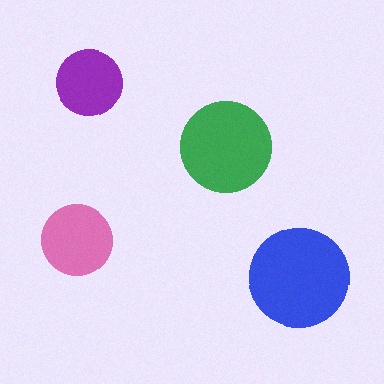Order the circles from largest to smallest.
the blue one, the green one, the pink one, the purple one.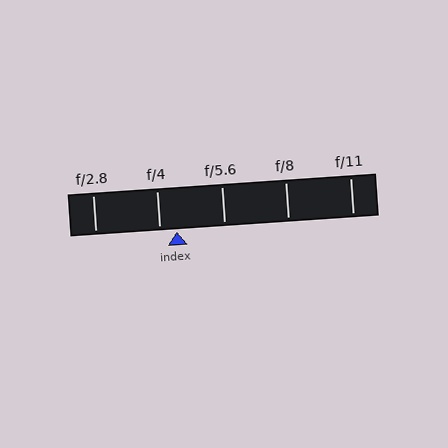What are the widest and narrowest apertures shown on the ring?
The widest aperture shown is f/2.8 and the narrowest is f/11.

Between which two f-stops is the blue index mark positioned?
The index mark is between f/4 and f/5.6.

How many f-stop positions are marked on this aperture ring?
There are 5 f-stop positions marked.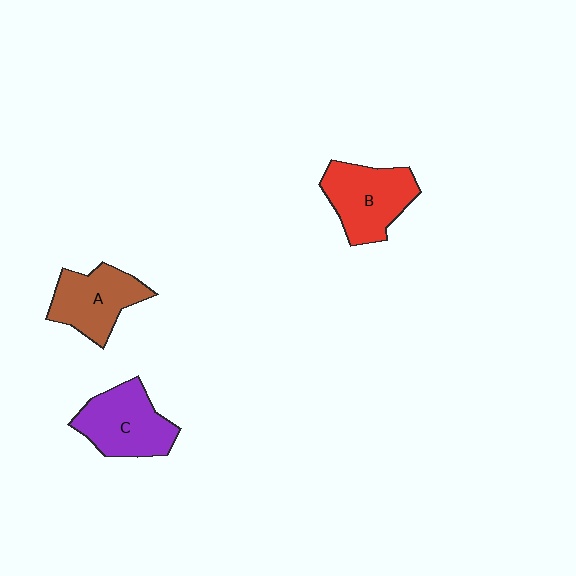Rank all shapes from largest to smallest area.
From largest to smallest: B (red), C (purple), A (brown).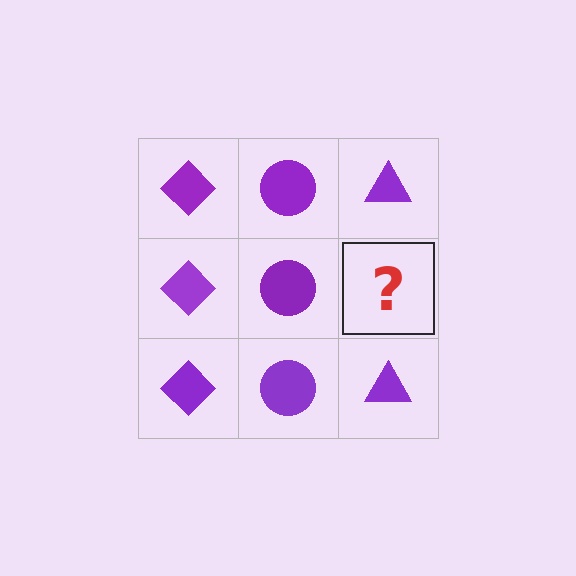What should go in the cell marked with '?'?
The missing cell should contain a purple triangle.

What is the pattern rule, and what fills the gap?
The rule is that each column has a consistent shape. The gap should be filled with a purple triangle.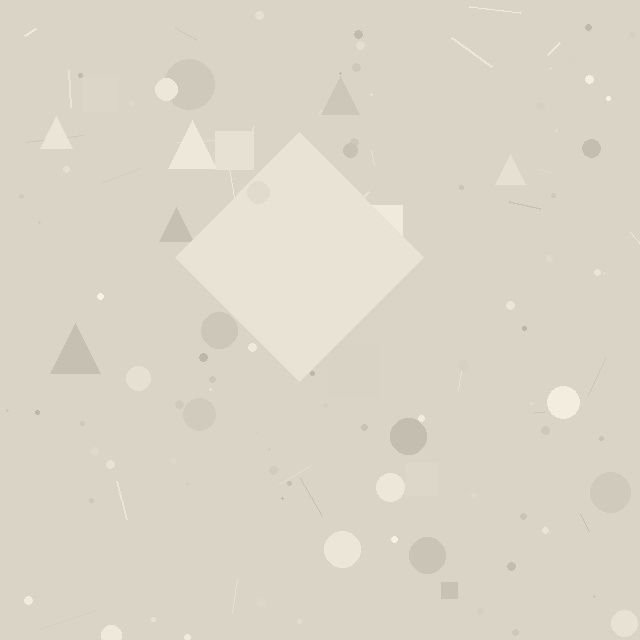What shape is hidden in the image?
A diamond is hidden in the image.